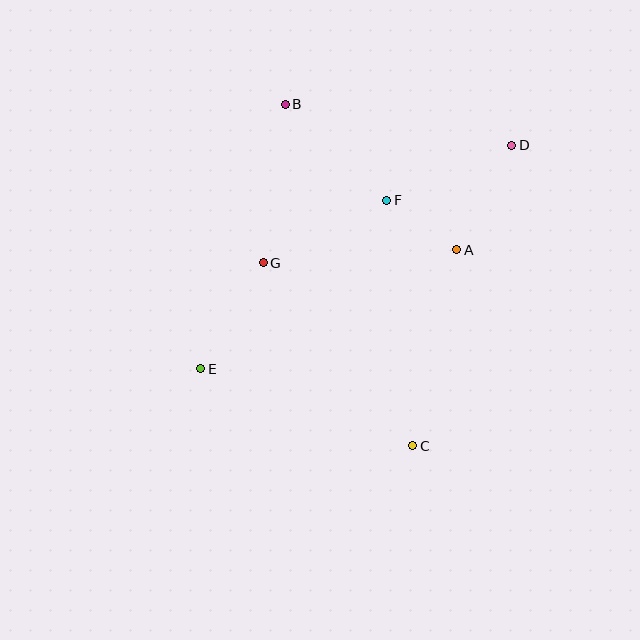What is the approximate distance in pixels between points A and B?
The distance between A and B is approximately 225 pixels.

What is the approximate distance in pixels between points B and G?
The distance between B and G is approximately 160 pixels.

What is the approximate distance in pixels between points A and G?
The distance between A and G is approximately 194 pixels.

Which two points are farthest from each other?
Points D and E are farthest from each other.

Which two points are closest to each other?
Points A and F are closest to each other.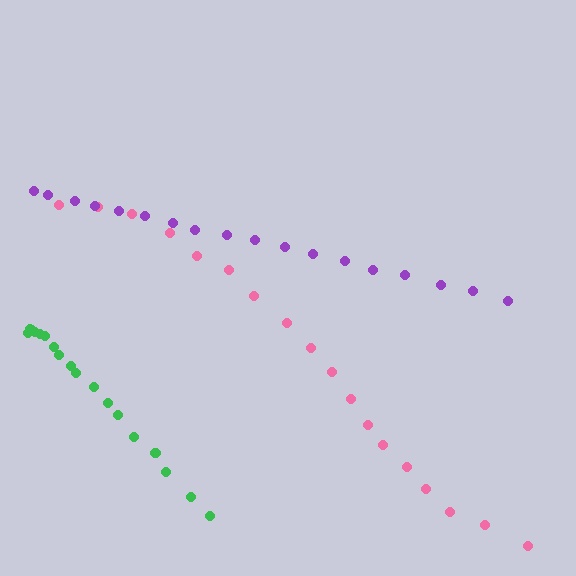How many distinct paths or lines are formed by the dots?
There are 3 distinct paths.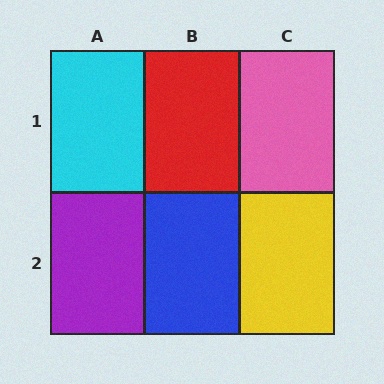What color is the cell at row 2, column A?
Purple.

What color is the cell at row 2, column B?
Blue.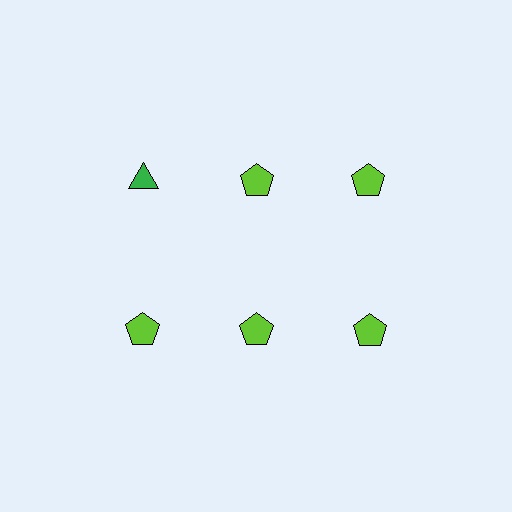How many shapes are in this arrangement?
There are 6 shapes arranged in a grid pattern.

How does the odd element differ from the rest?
It differs in both color (green instead of lime) and shape (triangle instead of pentagon).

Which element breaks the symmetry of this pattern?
The green triangle in the top row, leftmost column breaks the symmetry. All other shapes are lime pentagons.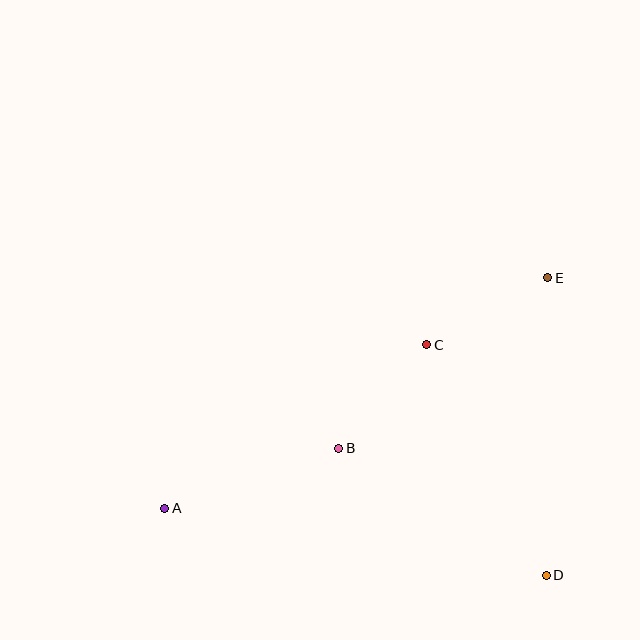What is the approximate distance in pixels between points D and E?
The distance between D and E is approximately 298 pixels.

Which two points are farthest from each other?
Points A and E are farthest from each other.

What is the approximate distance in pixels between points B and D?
The distance between B and D is approximately 243 pixels.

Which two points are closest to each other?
Points B and C are closest to each other.